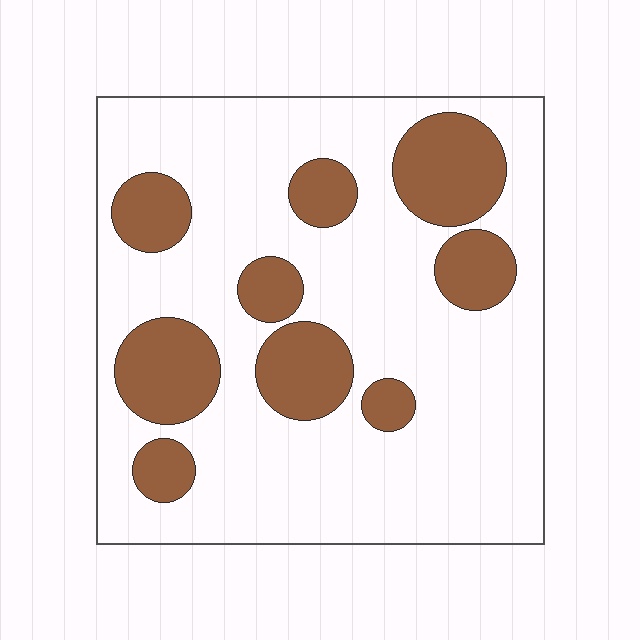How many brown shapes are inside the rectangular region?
9.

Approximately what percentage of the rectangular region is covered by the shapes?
Approximately 25%.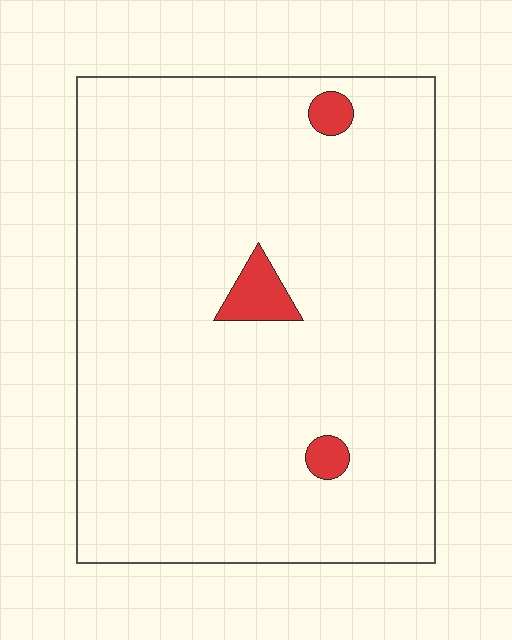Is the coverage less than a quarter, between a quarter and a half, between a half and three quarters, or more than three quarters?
Less than a quarter.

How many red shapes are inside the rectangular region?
3.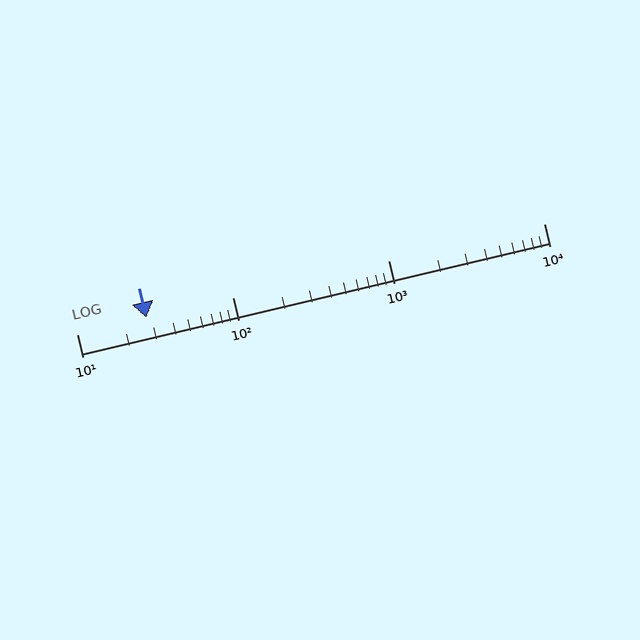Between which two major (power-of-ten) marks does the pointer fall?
The pointer is between 10 and 100.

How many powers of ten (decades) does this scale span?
The scale spans 3 decades, from 10 to 10000.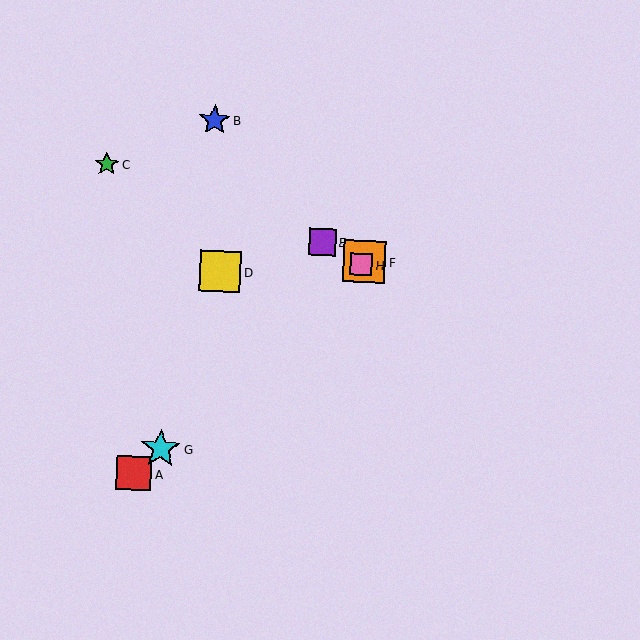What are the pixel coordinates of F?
Object F is at (364, 262).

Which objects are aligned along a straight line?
Objects A, F, G, H are aligned along a straight line.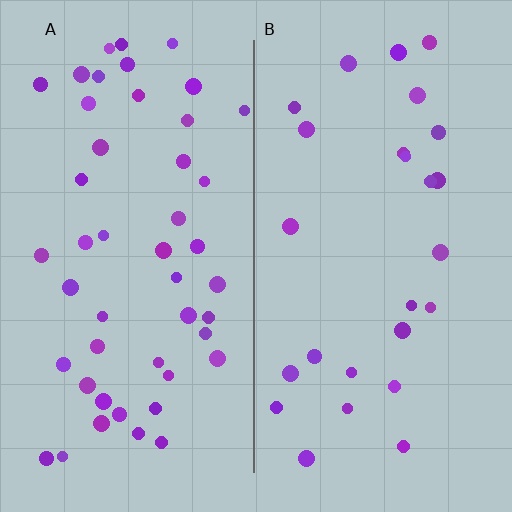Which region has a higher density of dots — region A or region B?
A (the left).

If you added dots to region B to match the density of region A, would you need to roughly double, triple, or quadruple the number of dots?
Approximately double.